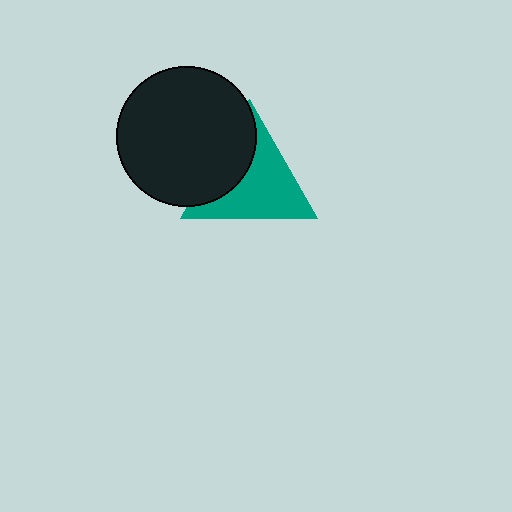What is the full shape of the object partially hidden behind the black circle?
The partially hidden object is a teal triangle.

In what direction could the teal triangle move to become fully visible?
The teal triangle could move right. That would shift it out from behind the black circle entirely.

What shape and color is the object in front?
The object in front is a black circle.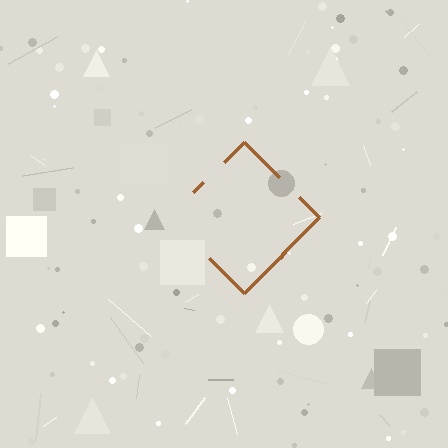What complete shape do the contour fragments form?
The contour fragments form a diamond.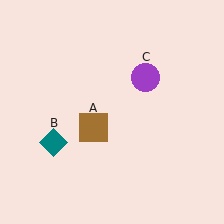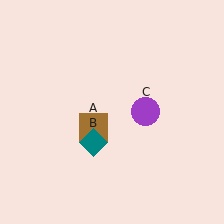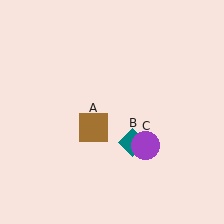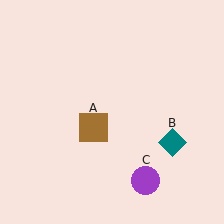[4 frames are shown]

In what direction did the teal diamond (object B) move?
The teal diamond (object B) moved right.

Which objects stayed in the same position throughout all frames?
Brown square (object A) remained stationary.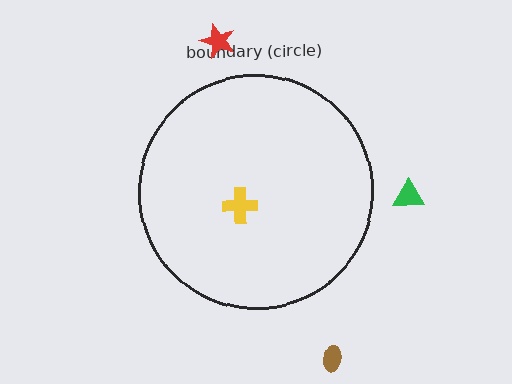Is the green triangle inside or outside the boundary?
Outside.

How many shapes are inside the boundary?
1 inside, 3 outside.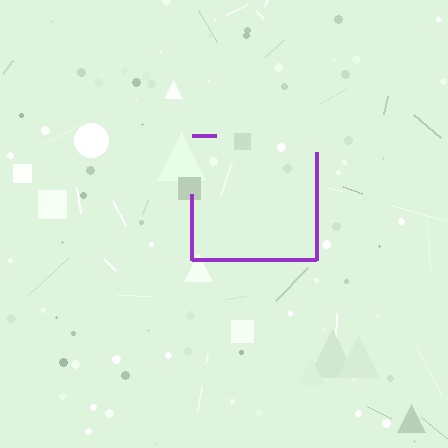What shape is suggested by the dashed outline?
The dashed outline suggests a square.